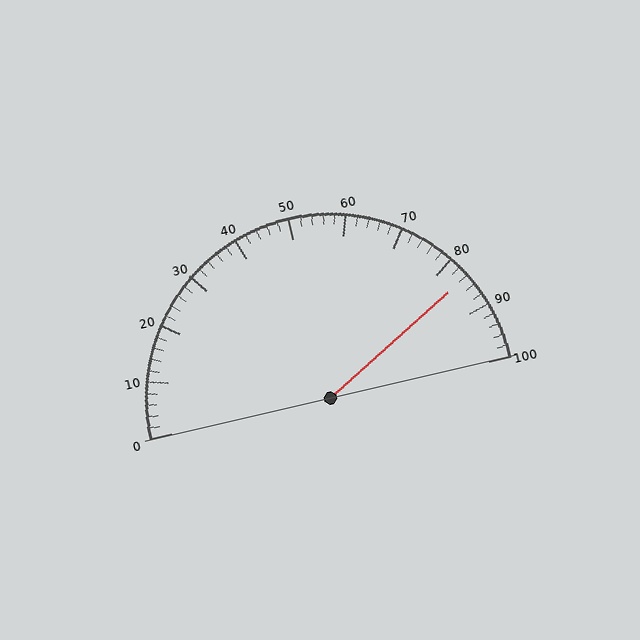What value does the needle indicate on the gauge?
The needle indicates approximately 84.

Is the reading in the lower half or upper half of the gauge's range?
The reading is in the upper half of the range (0 to 100).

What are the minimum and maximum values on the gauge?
The gauge ranges from 0 to 100.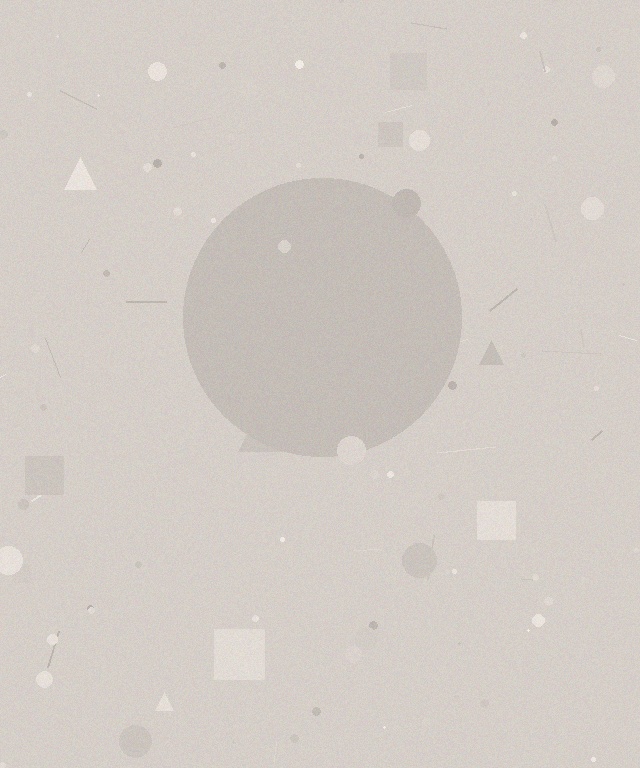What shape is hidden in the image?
A circle is hidden in the image.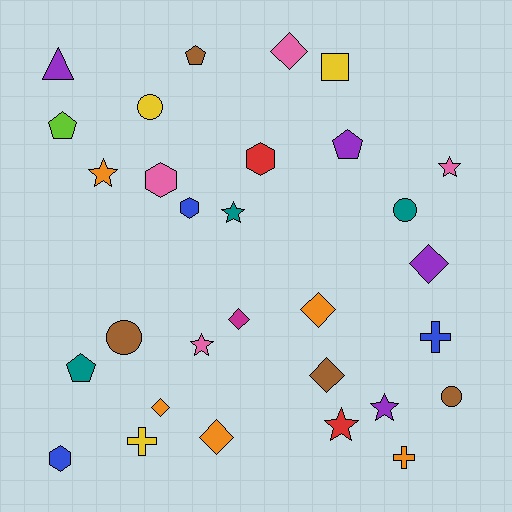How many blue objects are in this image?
There are 3 blue objects.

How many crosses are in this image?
There are 3 crosses.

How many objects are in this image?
There are 30 objects.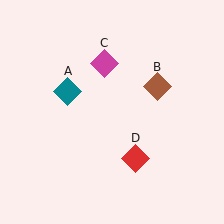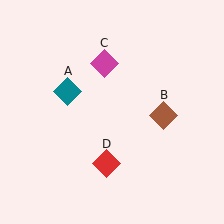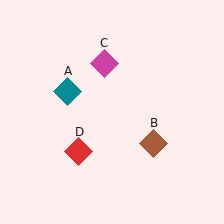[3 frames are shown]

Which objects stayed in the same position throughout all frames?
Teal diamond (object A) and magenta diamond (object C) remained stationary.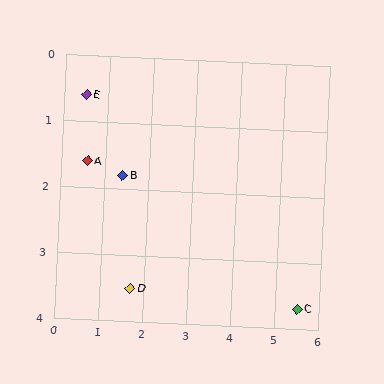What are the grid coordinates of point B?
Point B is at approximately (1.4, 1.8).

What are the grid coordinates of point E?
Point E is at approximately (0.5, 0.6).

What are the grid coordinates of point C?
Point C is at approximately (5.5, 3.7).